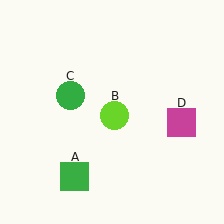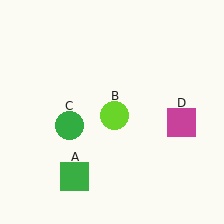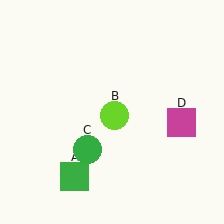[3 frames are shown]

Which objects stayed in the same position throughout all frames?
Green square (object A) and lime circle (object B) and magenta square (object D) remained stationary.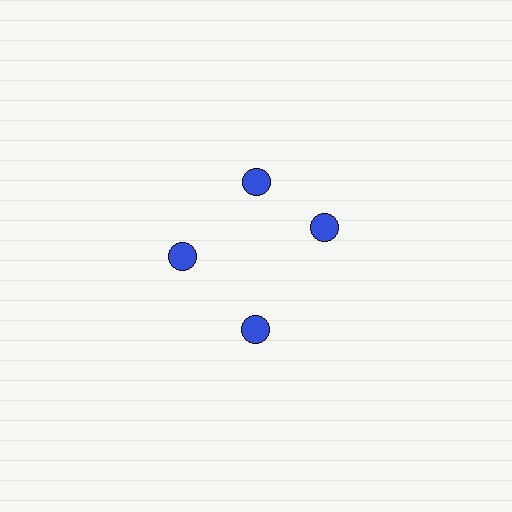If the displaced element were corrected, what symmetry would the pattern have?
It would have 4-fold rotational symmetry — the pattern would map onto itself every 90 degrees.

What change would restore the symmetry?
The symmetry would be restored by rotating it back into even spacing with its neighbors so that all 4 circles sit at equal angles and equal distance from the center.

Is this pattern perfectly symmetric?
No. The 4 blue circles are arranged in a ring, but one element near the 3 o'clock position is rotated out of alignment along the ring, breaking the 4-fold rotational symmetry.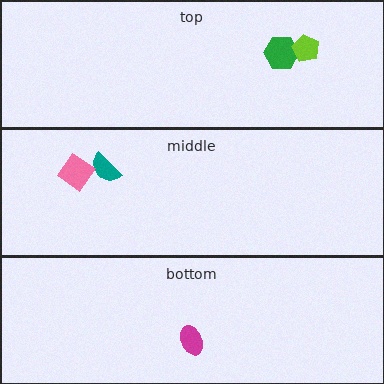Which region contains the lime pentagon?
The top region.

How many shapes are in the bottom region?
1.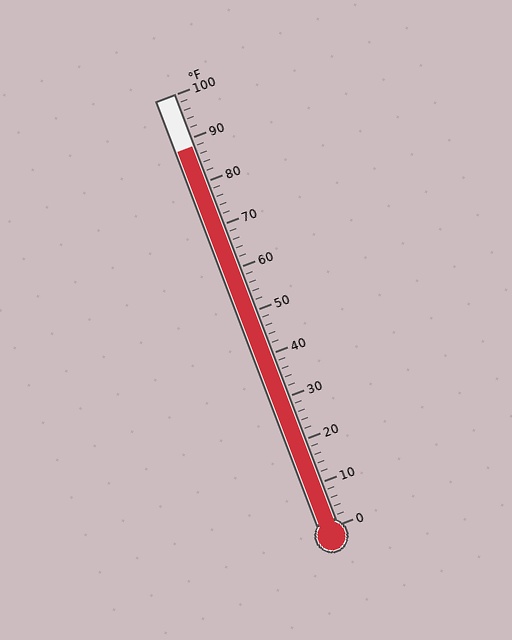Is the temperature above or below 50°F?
The temperature is above 50°F.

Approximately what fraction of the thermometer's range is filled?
The thermometer is filled to approximately 90% of its range.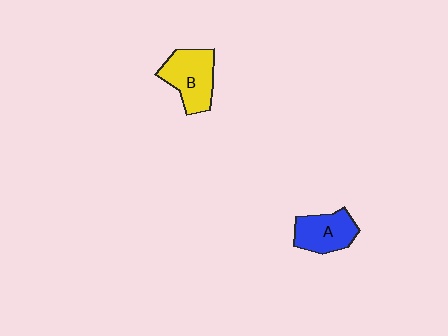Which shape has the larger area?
Shape B (yellow).